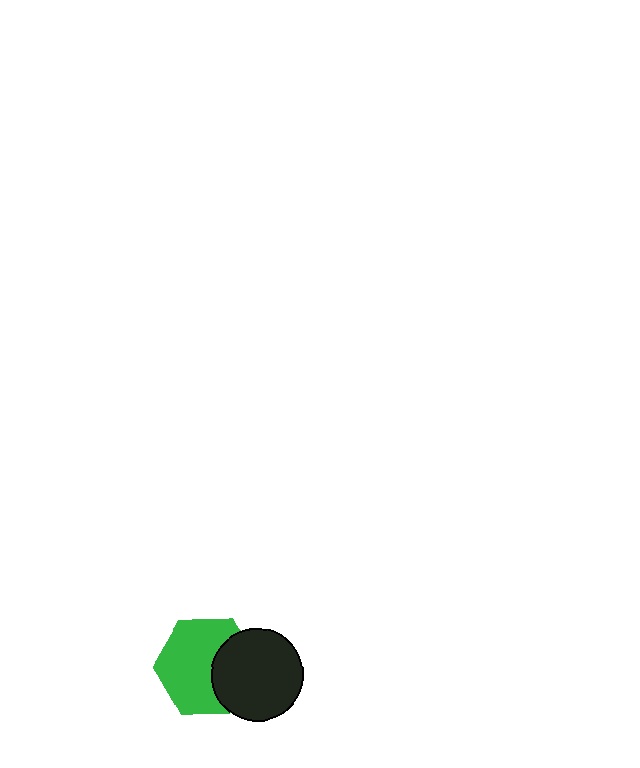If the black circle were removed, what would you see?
You would see the complete green hexagon.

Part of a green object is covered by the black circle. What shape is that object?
It is a hexagon.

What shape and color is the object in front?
The object in front is a black circle.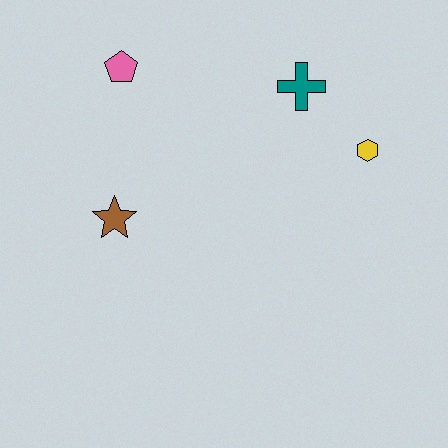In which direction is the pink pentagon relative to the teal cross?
The pink pentagon is to the left of the teal cross.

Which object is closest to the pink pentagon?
The brown star is closest to the pink pentagon.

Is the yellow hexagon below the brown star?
No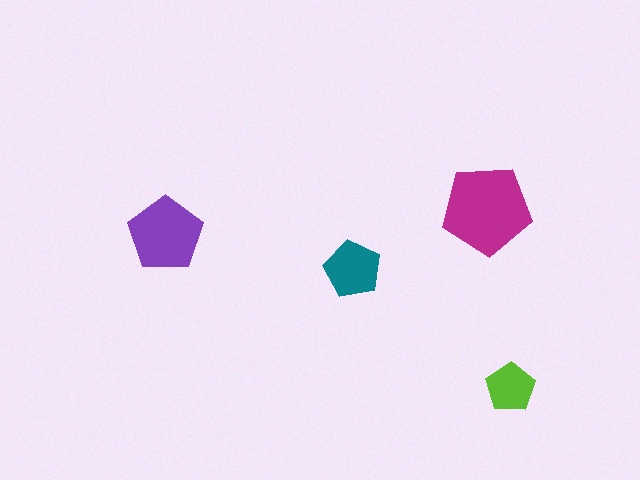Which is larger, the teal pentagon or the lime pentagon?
The teal one.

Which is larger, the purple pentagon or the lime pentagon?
The purple one.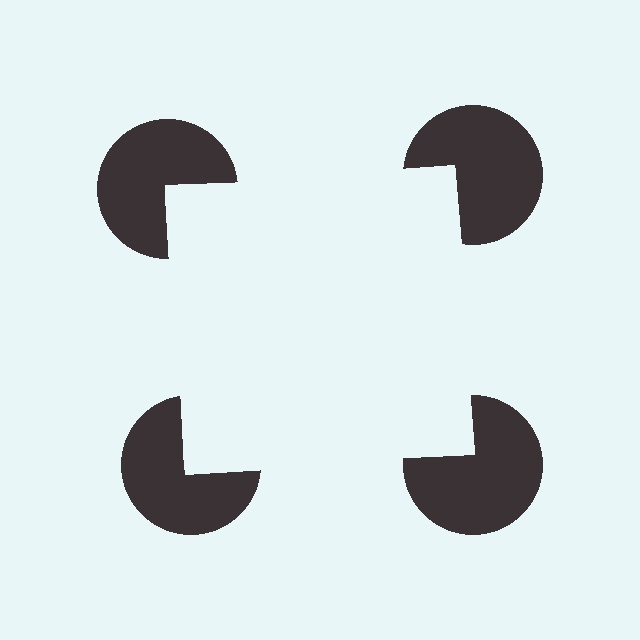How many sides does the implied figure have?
4 sides.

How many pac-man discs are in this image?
There are 4 — one at each vertex of the illusory square.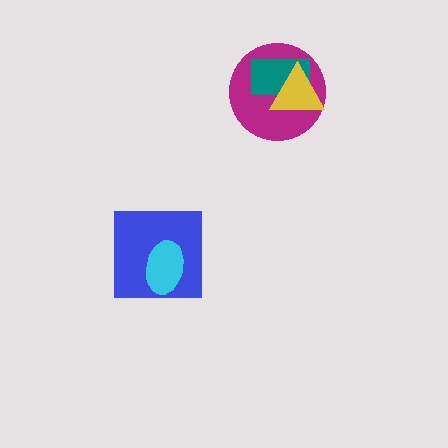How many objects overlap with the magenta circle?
2 objects overlap with the magenta circle.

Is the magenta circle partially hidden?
Yes, it is partially covered by another shape.